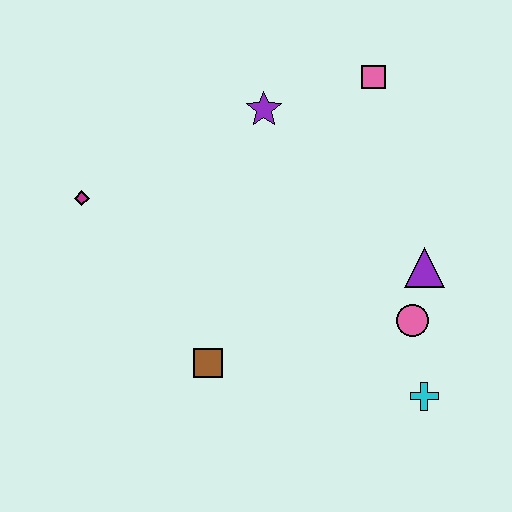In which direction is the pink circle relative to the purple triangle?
The pink circle is below the purple triangle.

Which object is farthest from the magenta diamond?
The cyan cross is farthest from the magenta diamond.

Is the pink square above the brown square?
Yes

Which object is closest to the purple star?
The pink square is closest to the purple star.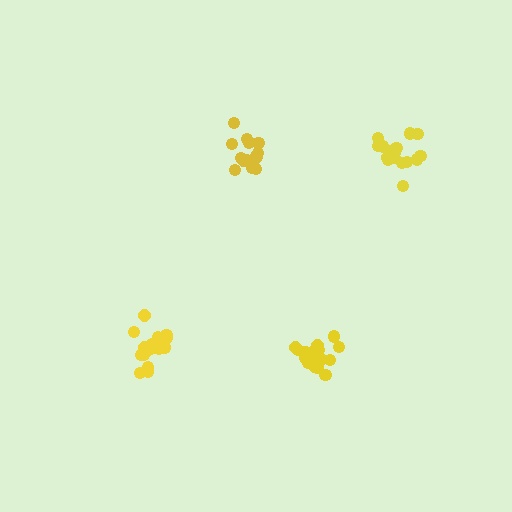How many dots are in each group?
Group 1: 15 dots, Group 2: 18 dots, Group 3: 18 dots, Group 4: 18 dots (69 total).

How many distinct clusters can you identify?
There are 4 distinct clusters.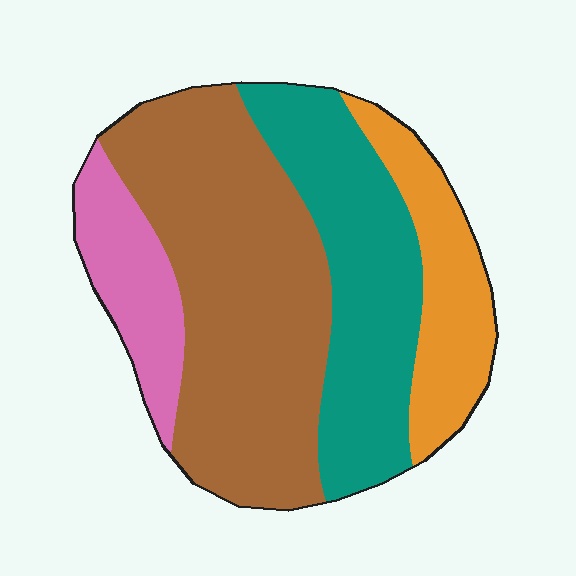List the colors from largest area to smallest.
From largest to smallest: brown, teal, orange, pink.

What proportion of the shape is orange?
Orange covers around 15% of the shape.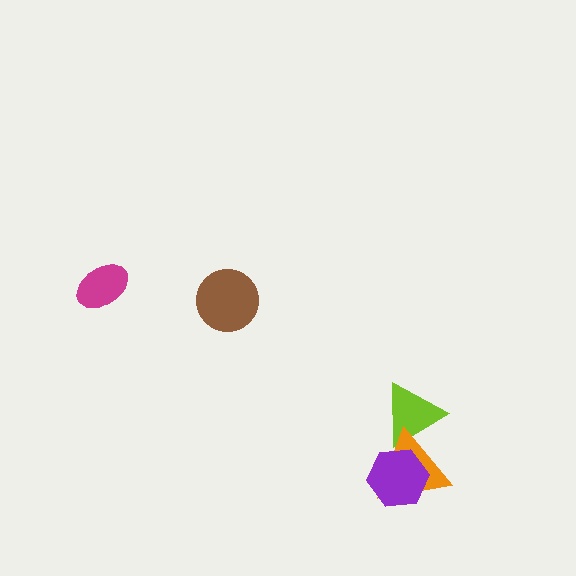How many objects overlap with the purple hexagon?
1 object overlaps with the purple hexagon.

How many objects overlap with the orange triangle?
2 objects overlap with the orange triangle.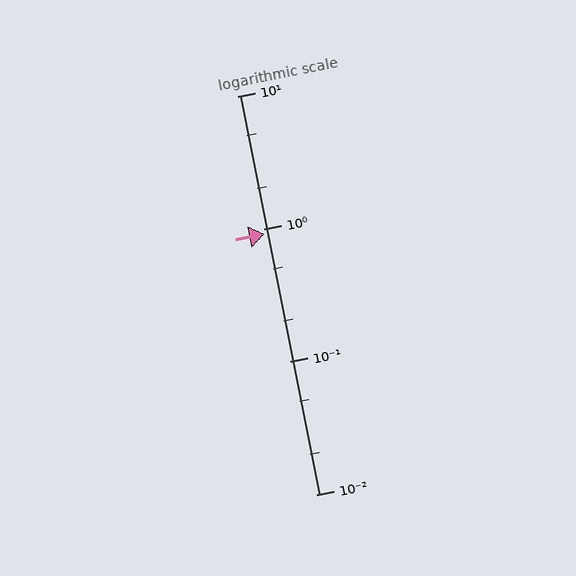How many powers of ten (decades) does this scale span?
The scale spans 3 decades, from 0.01 to 10.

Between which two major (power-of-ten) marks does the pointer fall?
The pointer is between 0.1 and 1.